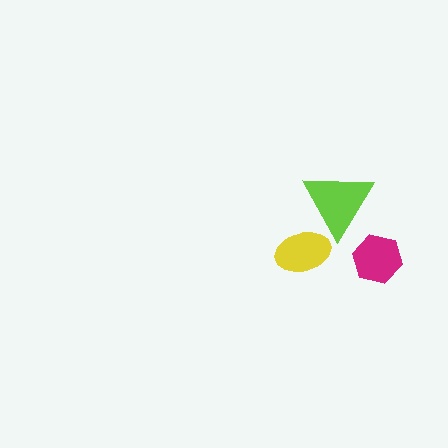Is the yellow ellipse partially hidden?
Yes, it is partially covered by another shape.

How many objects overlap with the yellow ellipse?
1 object overlaps with the yellow ellipse.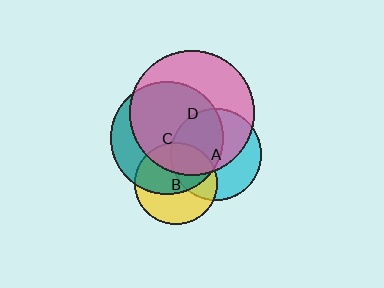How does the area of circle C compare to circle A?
Approximately 1.5 times.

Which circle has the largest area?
Circle D (pink).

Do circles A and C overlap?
Yes.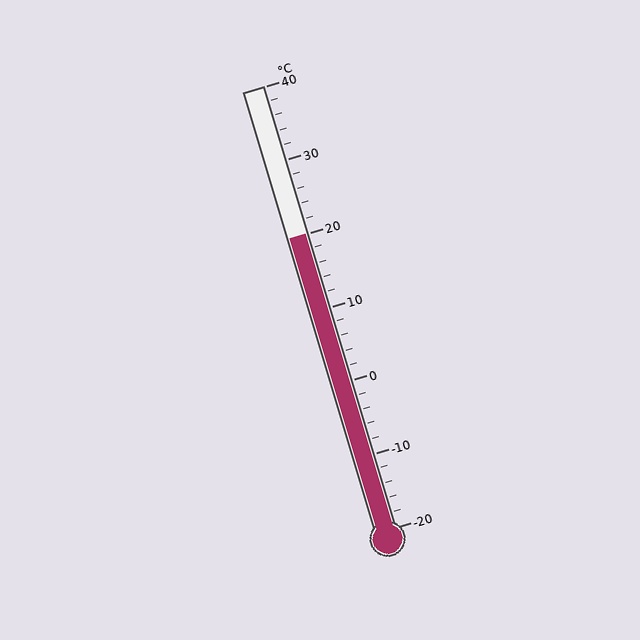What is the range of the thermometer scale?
The thermometer scale ranges from -20°C to 40°C.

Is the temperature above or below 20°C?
The temperature is at 20°C.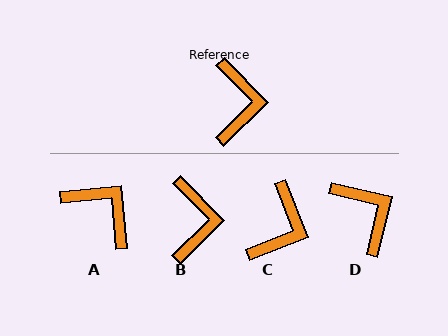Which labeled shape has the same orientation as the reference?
B.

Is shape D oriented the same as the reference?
No, it is off by about 32 degrees.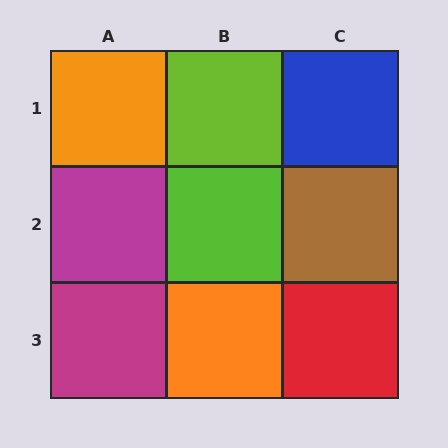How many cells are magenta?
2 cells are magenta.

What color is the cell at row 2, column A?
Magenta.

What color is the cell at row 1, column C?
Blue.